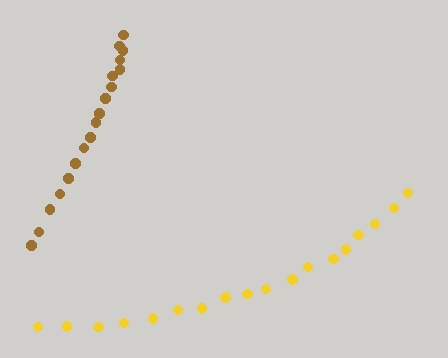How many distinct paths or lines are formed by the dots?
There are 2 distinct paths.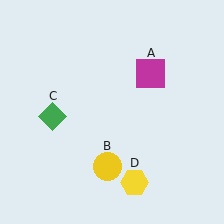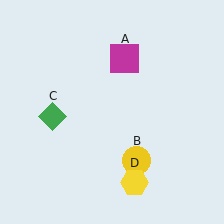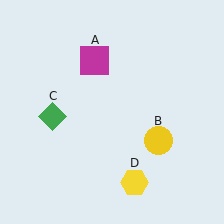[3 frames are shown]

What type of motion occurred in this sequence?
The magenta square (object A), yellow circle (object B) rotated counterclockwise around the center of the scene.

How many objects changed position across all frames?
2 objects changed position: magenta square (object A), yellow circle (object B).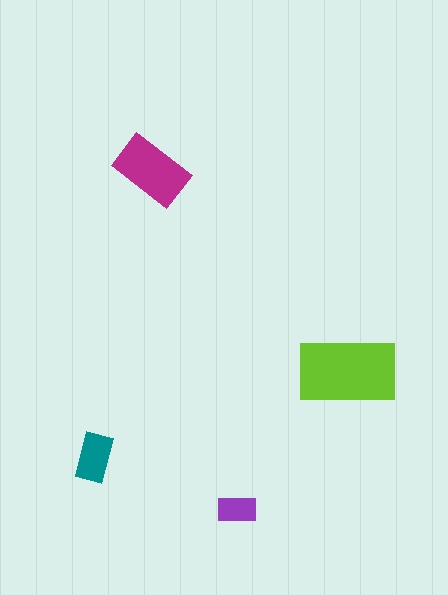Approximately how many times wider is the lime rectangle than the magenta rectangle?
About 1.5 times wider.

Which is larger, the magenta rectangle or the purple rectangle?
The magenta one.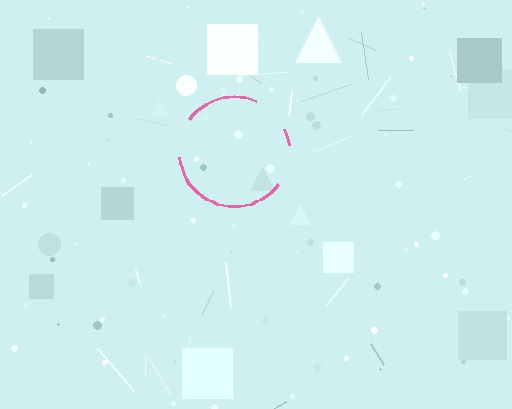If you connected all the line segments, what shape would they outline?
They would outline a circle.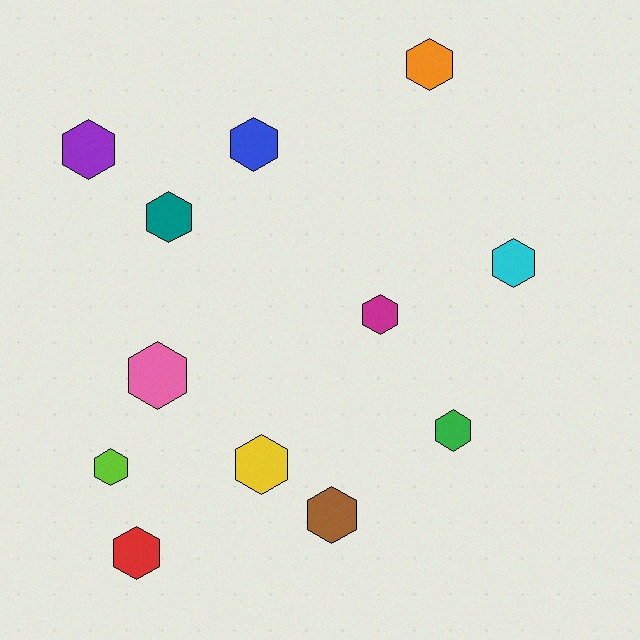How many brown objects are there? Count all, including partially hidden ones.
There is 1 brown object.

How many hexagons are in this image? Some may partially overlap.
There are 12 hexagons.